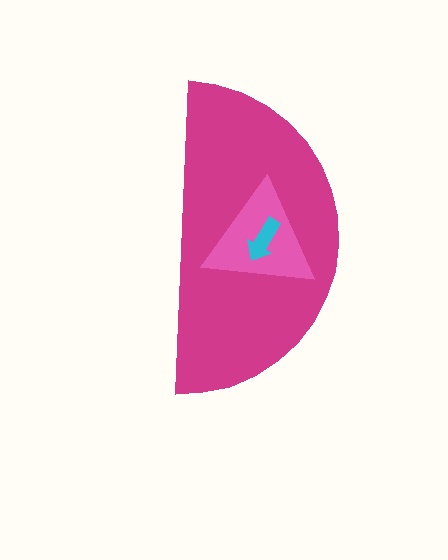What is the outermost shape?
The magenta semicircle.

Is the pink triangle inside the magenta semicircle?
Yes.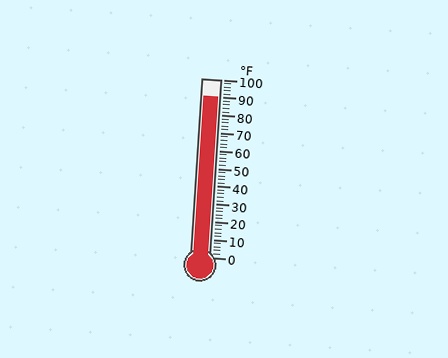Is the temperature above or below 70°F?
The temperature is above 70°F.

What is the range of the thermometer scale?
The thermometer scale ranges from 0°F to 100°F.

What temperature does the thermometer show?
The thermometer shows approximately 90°F.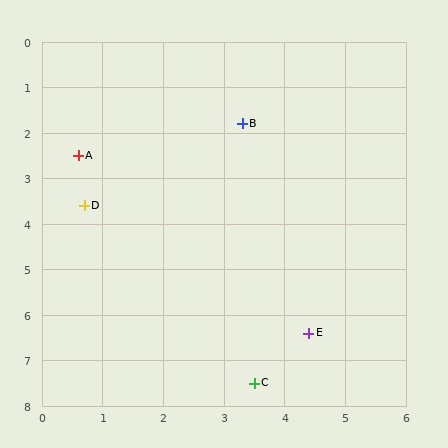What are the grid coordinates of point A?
Point A is at approximately (0.6, 2.5).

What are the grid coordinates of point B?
Point B is at approximately (3.3, 1.8).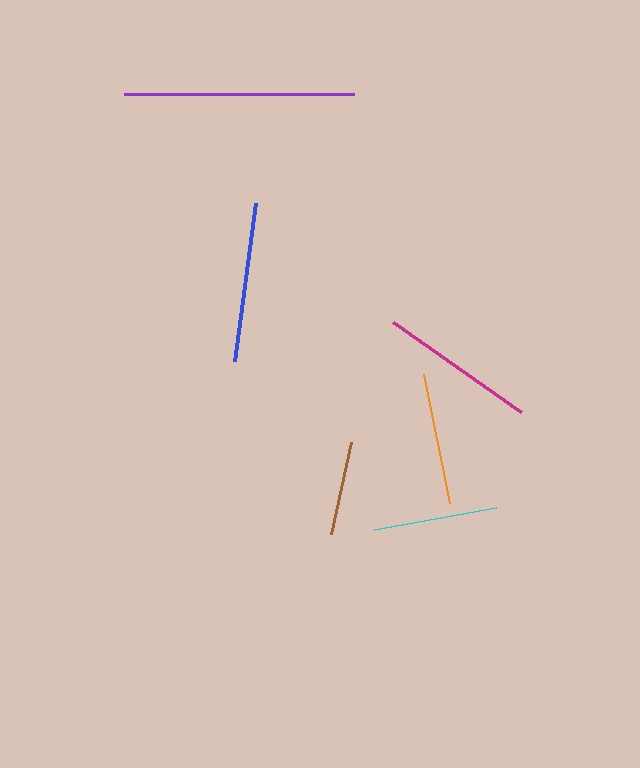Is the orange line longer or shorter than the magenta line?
The magenta line is longer than the orange line.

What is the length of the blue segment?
The blue segment is approximately 160 pixels long.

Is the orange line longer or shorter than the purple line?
The purple line is longer than the orange line.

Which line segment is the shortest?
The brown line is the shortest at approximately 95 pixels.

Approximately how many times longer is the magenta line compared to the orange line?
The magenta line is approximately 1.2 times the length of the orange line.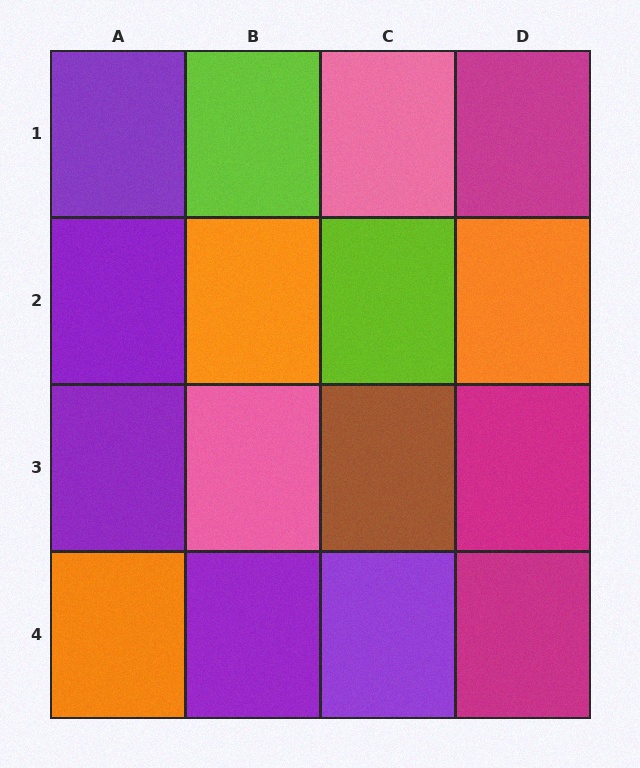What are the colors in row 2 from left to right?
Purple, orange, lime, orange.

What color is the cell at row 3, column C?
Brown.